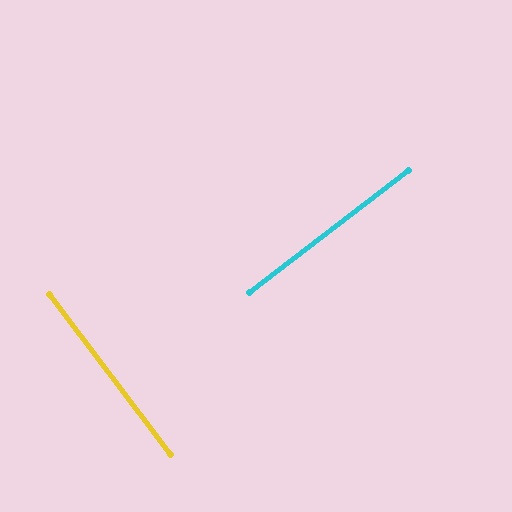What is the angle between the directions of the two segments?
Approximately 89 degrees.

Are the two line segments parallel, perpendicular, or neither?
Perpendicular — they meet at approximately 89°.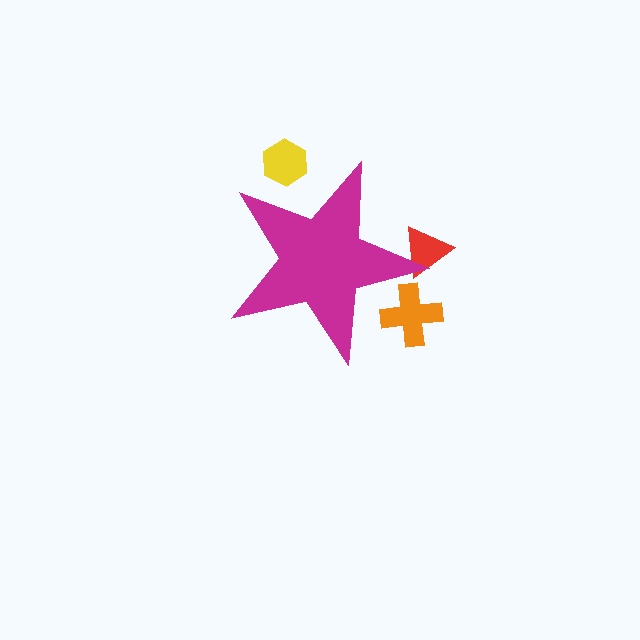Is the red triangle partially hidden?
Yes, the red triangle is partially hidden behind the magenta star.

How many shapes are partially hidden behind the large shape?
3 shapes are partially hidden.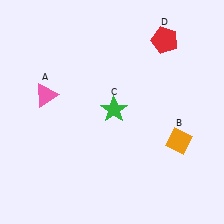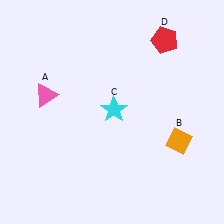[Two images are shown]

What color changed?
The star (C) changed from green in Image 1 to cyan in Image 2.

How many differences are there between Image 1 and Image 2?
There is 1 difference between the two images.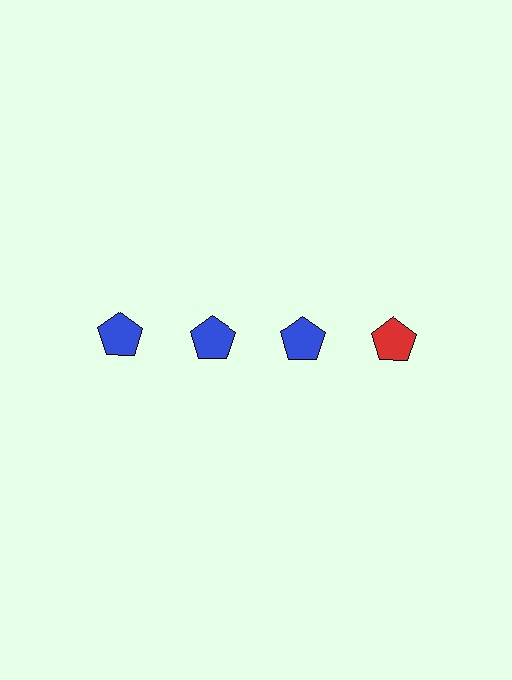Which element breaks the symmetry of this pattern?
The red pentagon in the top row, second from right column breaks the symmetry. All other shapes are blue pentagons.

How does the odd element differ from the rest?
It has a different color: red instead of blue.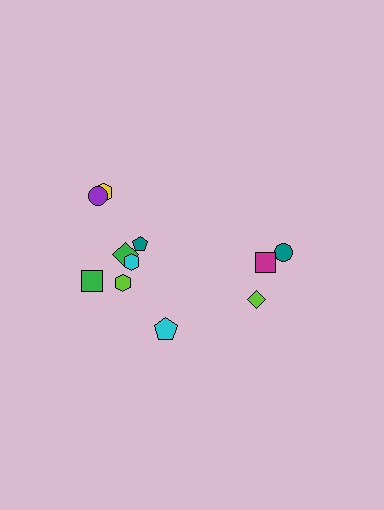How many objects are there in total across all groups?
There are 11 objects.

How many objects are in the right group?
There are 3 objects.